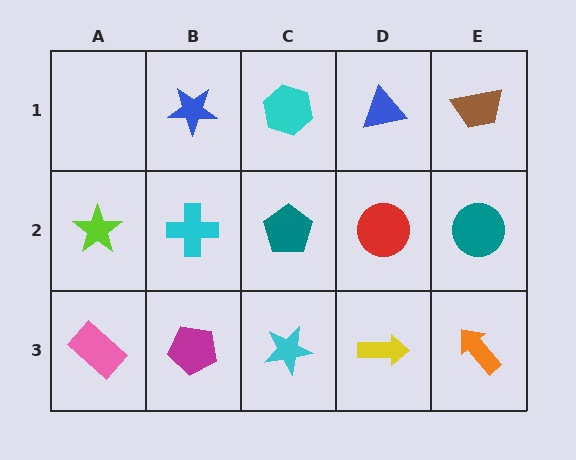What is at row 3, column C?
A cyan star.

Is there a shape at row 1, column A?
No, that cell is empty.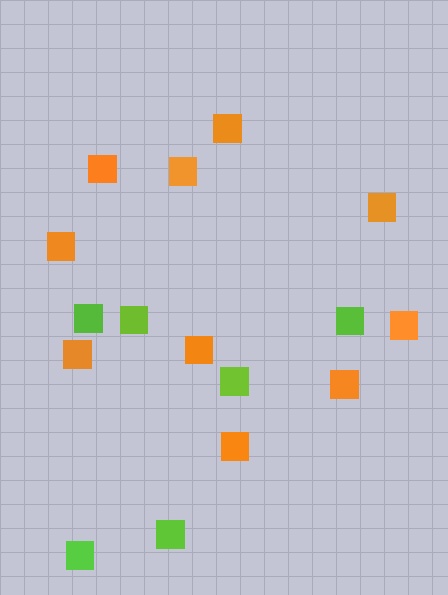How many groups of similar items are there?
There are 2 groups: one group of orange squares (10) and one group of lime squares (6).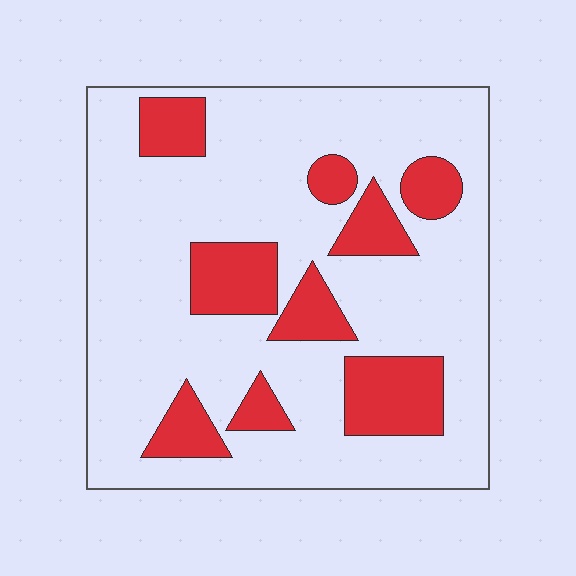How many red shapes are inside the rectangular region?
9.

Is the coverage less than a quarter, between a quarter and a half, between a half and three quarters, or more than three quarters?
Less than a quarter.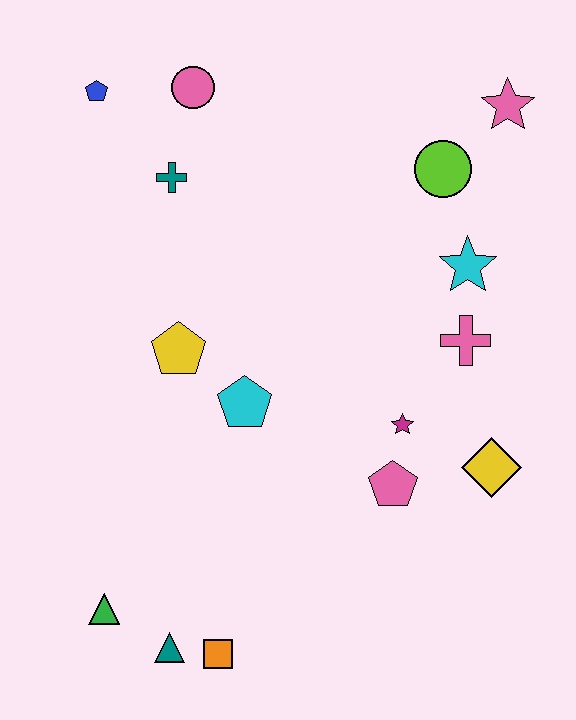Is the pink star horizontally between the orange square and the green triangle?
No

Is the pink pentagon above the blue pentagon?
No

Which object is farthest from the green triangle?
The pink star is farthest from the green triangle.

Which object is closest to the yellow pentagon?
The cyan pentagon is closest to the yellow pentagon.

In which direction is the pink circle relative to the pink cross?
The pink circle is to the left of the pink cross.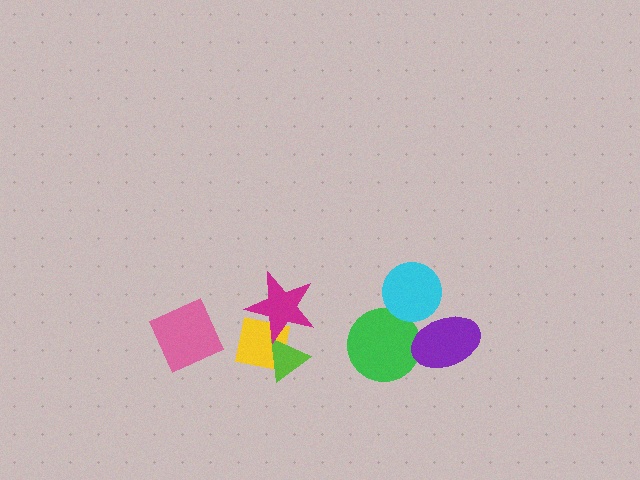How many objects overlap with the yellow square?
2 objects overlap with the yellow square.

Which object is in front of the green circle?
The purple ellipse is in front of the green circle.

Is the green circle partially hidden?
Yes, it is partially covered by another shape.